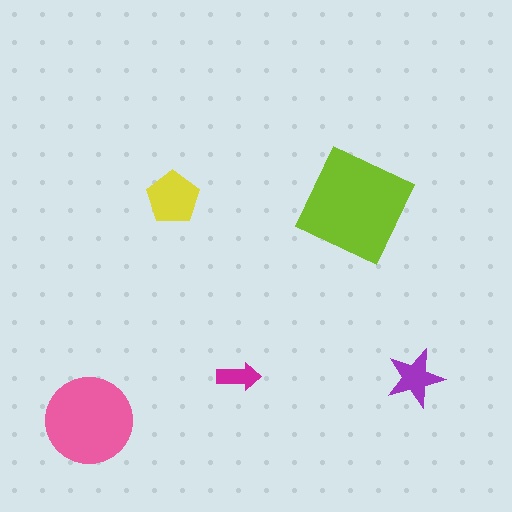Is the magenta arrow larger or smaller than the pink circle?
Smaller.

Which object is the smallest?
The magenta arrow.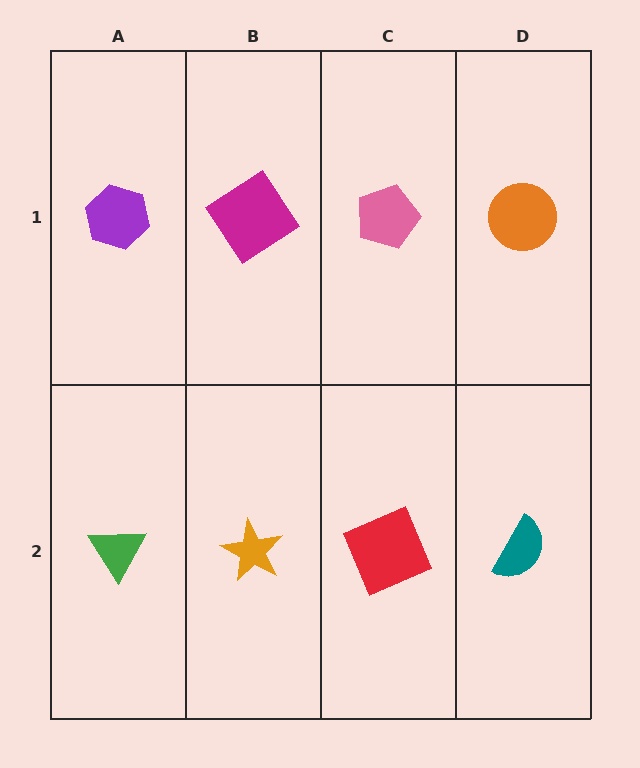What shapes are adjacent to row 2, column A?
A purple hexagon (row 1, column A), an orange star (row 2, column B).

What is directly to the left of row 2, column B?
A green triangle.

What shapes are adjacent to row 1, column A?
A green triangle (row 2, column A), a magenta diamond (row 1, column B).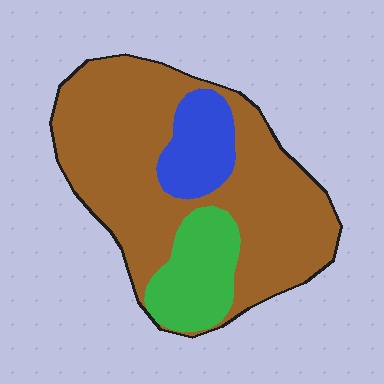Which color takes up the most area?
Brown, at roughly 70%.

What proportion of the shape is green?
Green takes up about one sixth (1/6) of the shape.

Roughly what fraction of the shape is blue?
Blue covers around 15% of the shape.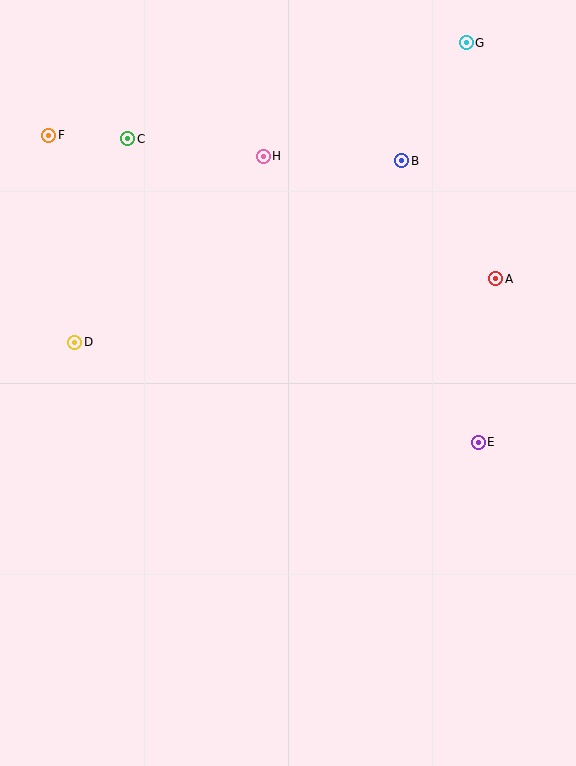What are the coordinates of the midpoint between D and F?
The midpoint between D and F is at (62, 239).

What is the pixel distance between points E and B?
The distance between E and B is 292 pixels.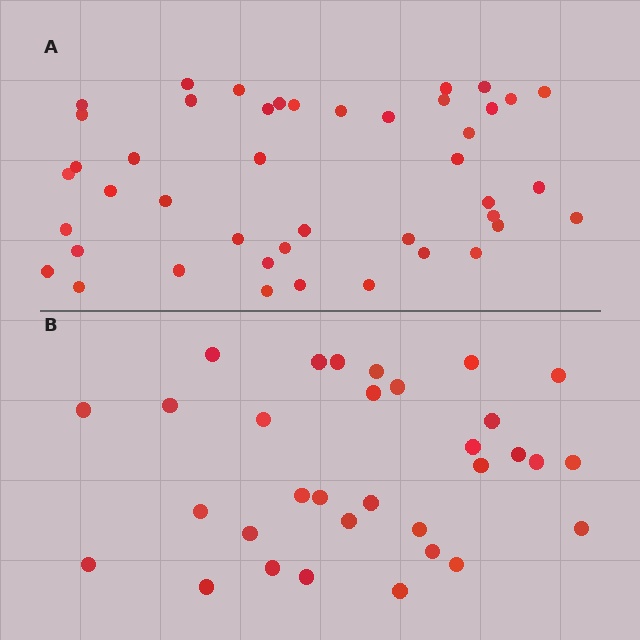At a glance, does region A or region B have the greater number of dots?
Region A (the top region) has more dots.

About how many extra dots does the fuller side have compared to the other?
Region A has roughly 12 or so more dots than region B.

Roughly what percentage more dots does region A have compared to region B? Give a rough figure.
About 40% more.